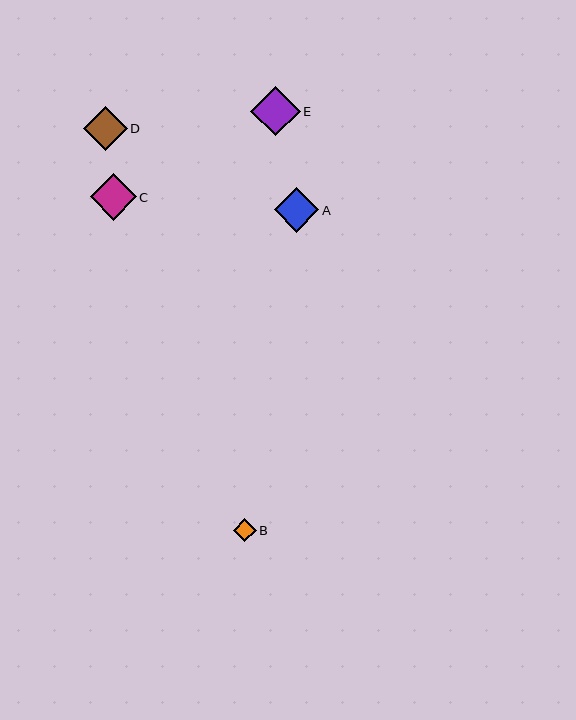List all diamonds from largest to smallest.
From largest to smallest: E, C, A, D, B.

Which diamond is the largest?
Diamond E is the largest with a size of approximately 49 pixels.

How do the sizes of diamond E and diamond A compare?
Diamond E and diamond A are approximately the same size.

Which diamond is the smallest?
Diamond B is the smallest with a size of approximately 23 pixels.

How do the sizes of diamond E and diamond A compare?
Diamond E and diamond A are approximately the same size.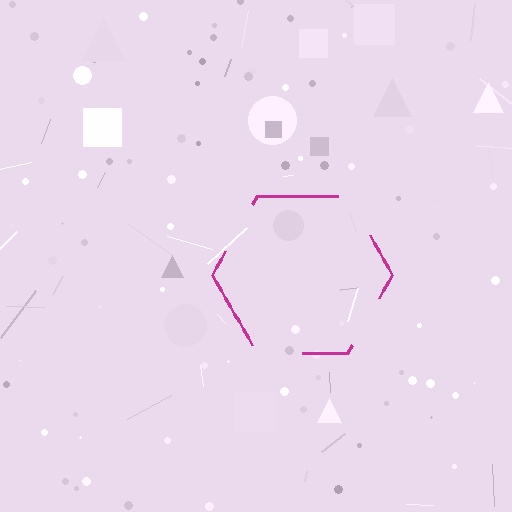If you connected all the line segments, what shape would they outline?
They would outline a hexagon.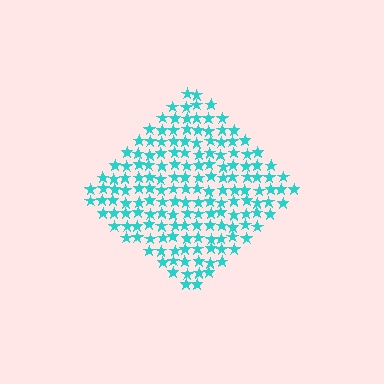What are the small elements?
The small elements are stars.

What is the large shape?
The large shape is a diamond.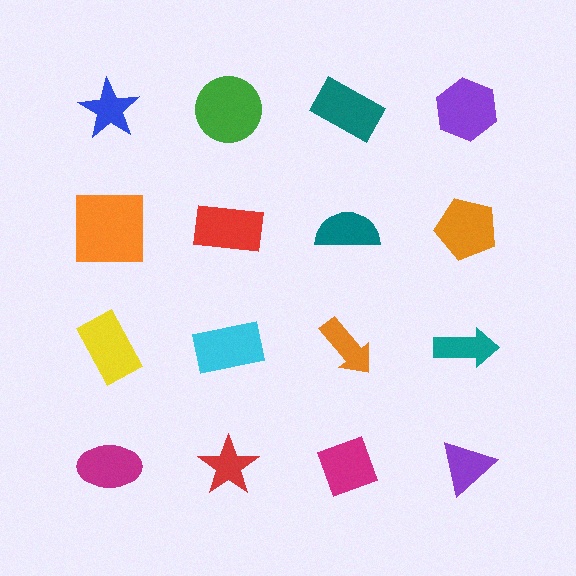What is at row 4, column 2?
A red star.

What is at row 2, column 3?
A teal semicircle.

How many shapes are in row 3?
4 shapes.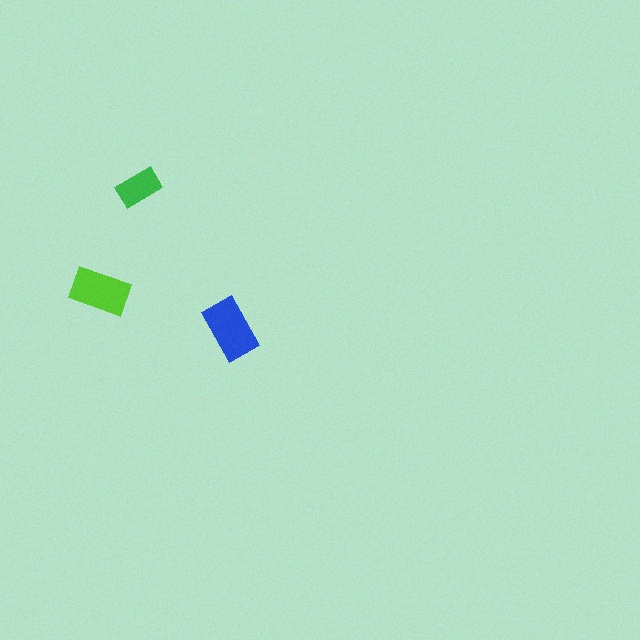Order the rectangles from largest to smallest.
the blue one, the lime one, the green one.